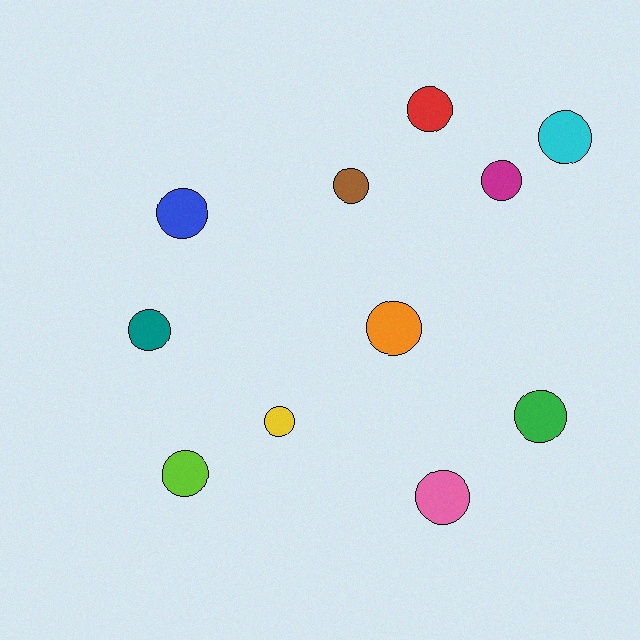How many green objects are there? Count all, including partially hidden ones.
There is 1 green object.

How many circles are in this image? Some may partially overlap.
There are 11 circles.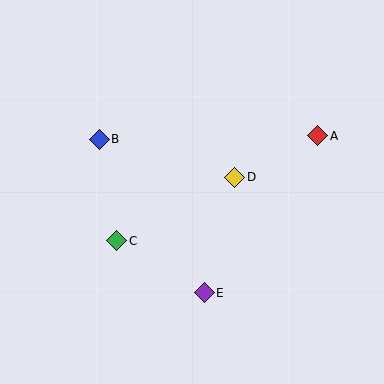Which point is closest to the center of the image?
Point D at (235, 177) is closest to the center.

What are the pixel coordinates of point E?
Point E is at (204, 293).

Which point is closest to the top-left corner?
Point B is closest to the top-left corner.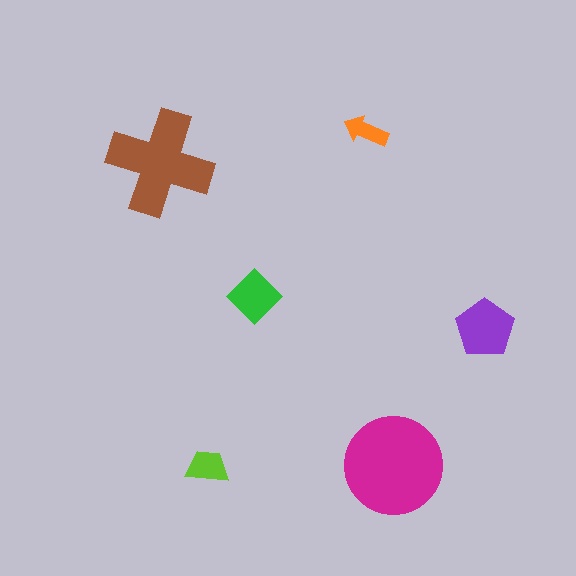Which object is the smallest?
The orange arrow.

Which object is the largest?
The magenta circle.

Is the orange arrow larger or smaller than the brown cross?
Smaller.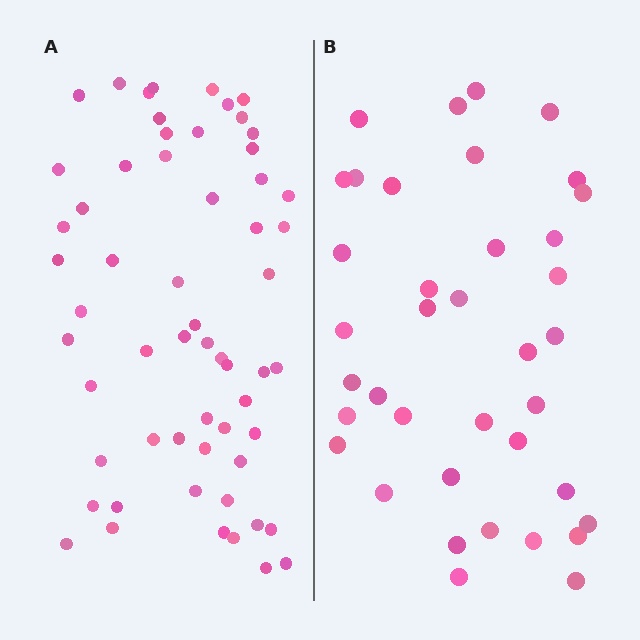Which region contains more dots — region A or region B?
Region A (the left region) has more dots.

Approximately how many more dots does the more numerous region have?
Region A has approximately 20 more dots than region B.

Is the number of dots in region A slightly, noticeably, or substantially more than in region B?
Region A has substantially more. The ratio is roughly 1.6 to 1.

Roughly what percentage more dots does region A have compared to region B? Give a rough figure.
About 55% more.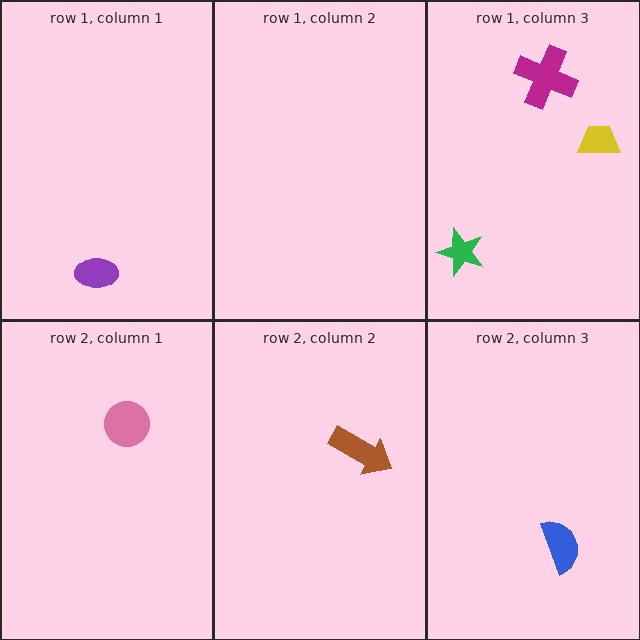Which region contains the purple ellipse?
The row 1, column 1 region.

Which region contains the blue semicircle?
The row 2, column 3 region.